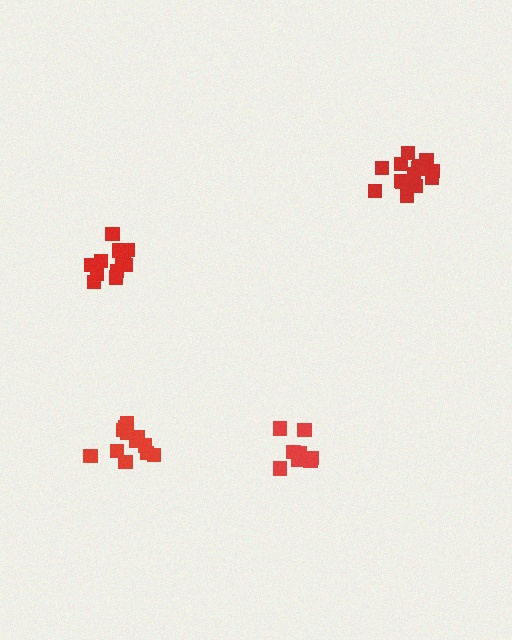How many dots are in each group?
Group 1: 13 dots, Group 2: 14 dots, Group 3: 9 dots, Group 4: 12 dots (48 total).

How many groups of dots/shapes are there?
There are 4 groups.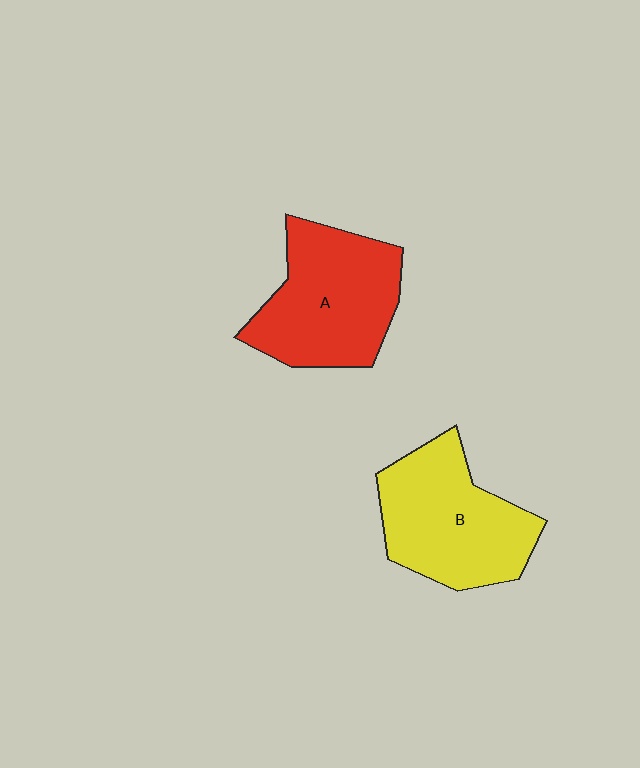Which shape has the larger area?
Shape A (red).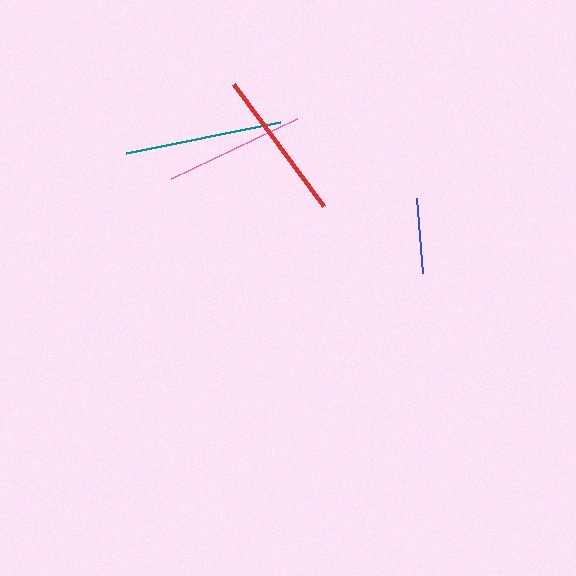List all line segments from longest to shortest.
From longest to shortest: teal, red, pink, blue.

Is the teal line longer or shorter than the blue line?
The teal line is longer than the blue line.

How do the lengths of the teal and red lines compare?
The teal and red lines are approximately the same length.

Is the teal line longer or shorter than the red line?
The teal line is longer than the red line.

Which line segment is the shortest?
The blue line is the shortest at approximately 76 pixels.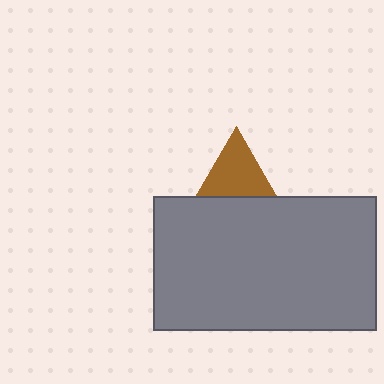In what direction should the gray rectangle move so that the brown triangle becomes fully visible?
The gray rectangle should move down. That is the shortest direction to clear the overlap and leave the brown triangle fully visible.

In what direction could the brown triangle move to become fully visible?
The brown triangle could move up. That would shift it out from behind the gray rectangle entirely.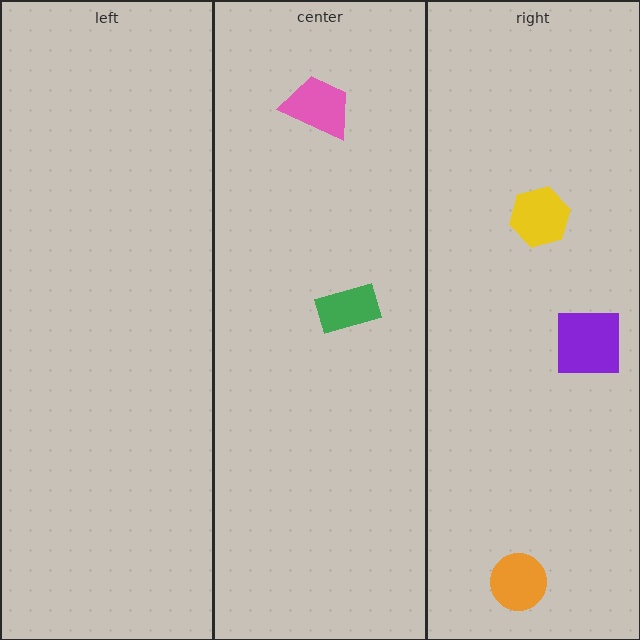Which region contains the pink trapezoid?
The center region.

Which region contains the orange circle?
The right region.